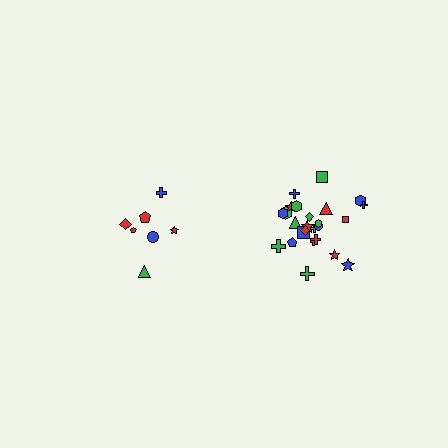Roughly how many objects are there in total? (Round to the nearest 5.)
Roughly 30 objects in total.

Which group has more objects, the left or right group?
The right group.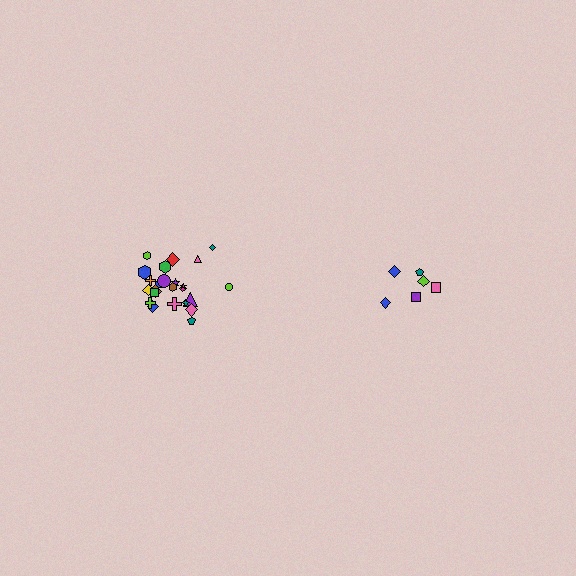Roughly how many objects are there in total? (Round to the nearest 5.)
Roughly 30 objects in total.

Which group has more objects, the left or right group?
The left group.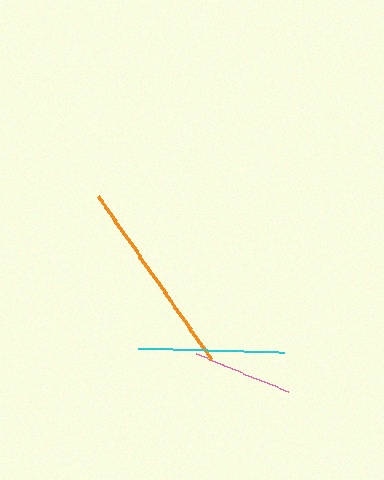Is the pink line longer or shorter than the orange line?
The orange line is longer than the pink line.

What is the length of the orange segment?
The orange segment is approximately 197 pixels long.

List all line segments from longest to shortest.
From longest to shortest: orange, cyan, pink.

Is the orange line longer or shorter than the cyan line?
The orange line is longer than the cyan line.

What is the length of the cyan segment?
The cyan segment is approximately 146 pixels long.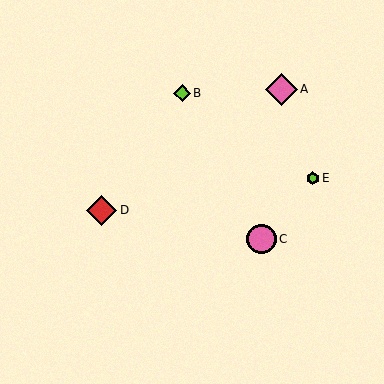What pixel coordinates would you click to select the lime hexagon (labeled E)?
Click at (313, 178) to select the lime hexagon E.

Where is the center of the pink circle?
The center of the pink circle is at (261, 239).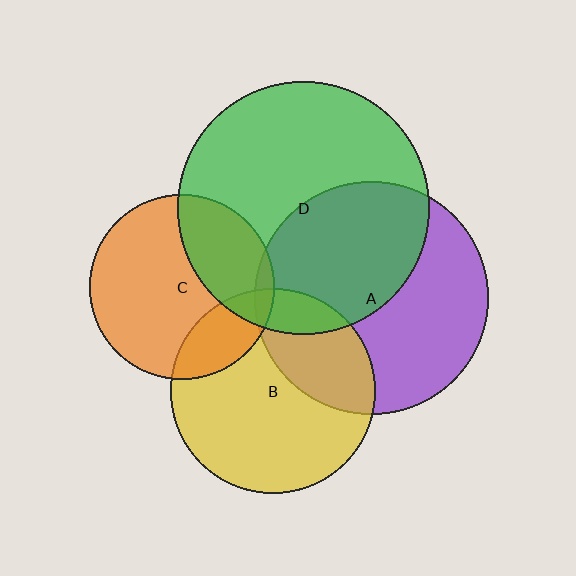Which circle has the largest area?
Circle D (green).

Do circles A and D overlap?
Yes.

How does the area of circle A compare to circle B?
Approximately 1.3 times.